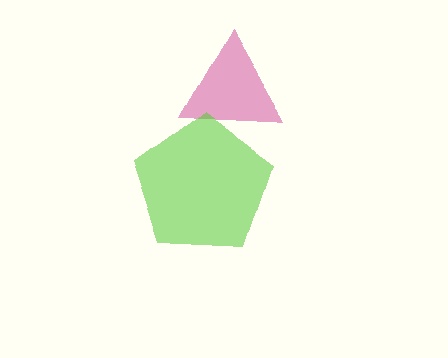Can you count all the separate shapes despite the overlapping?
Yes, there are 2 separate shapes.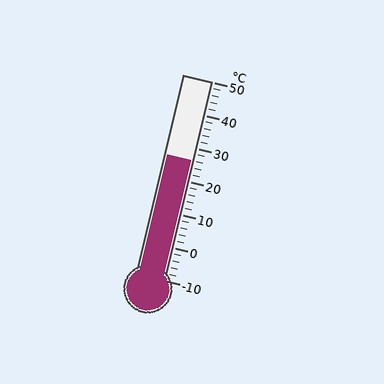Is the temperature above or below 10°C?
The temperature is above 10°C.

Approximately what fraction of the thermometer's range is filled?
The thermometer is filled to approximately 60% of its range.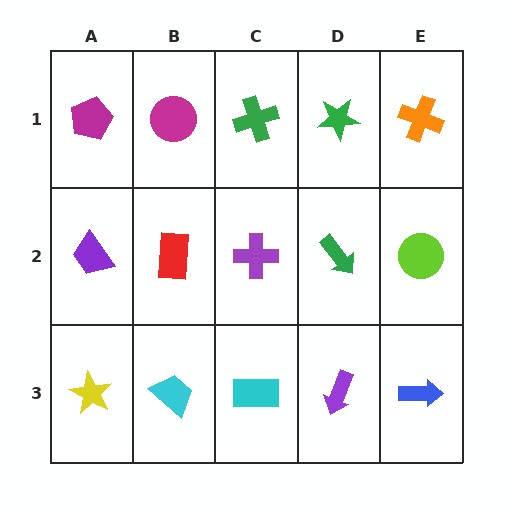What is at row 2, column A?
A purple trapezoid.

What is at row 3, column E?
A blue arrow.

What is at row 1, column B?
A magenta circle.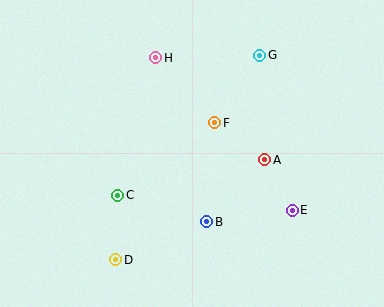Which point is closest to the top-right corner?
Point G is closest to the top-right corner.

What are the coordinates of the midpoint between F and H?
The midpoint between F and H is at (185, 90).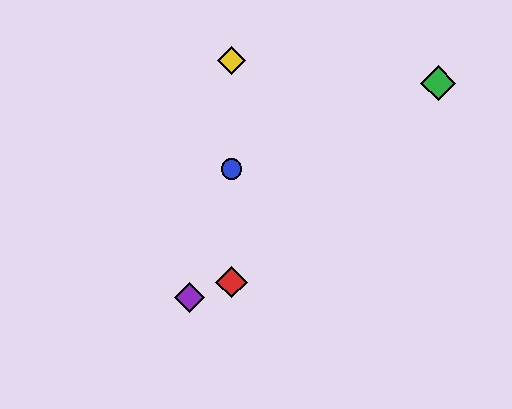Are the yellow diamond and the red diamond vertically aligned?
Yes, both are at x≈231.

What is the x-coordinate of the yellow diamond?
The yellow diamond is at x≈231.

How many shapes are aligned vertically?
3 shapes (the red diamond, the blue circle, the yellow diamond) are aligned vertically.